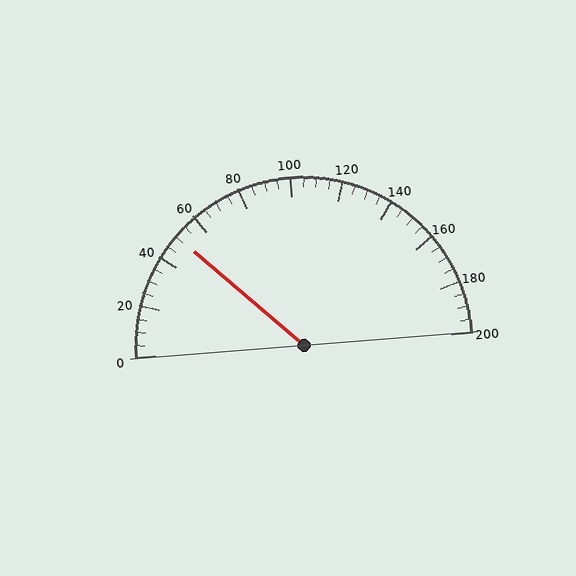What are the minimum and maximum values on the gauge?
The gauge ranges from 0 to 200.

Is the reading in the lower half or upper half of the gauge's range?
The reading is in the lower half of the range (0 to 200).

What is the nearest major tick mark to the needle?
The nearest major tick mark is 40.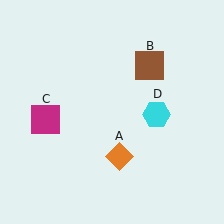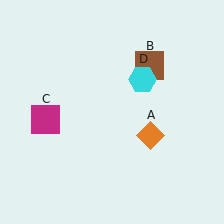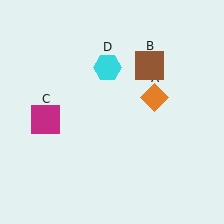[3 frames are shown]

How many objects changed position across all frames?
2 objects changed position: orange diamond (object A), cyan hexagon (object D).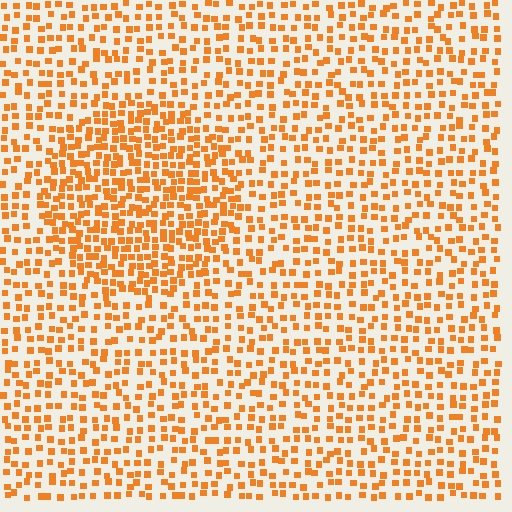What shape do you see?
I see a circle.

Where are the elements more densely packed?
The elements are more densely packed inside the circle boundary.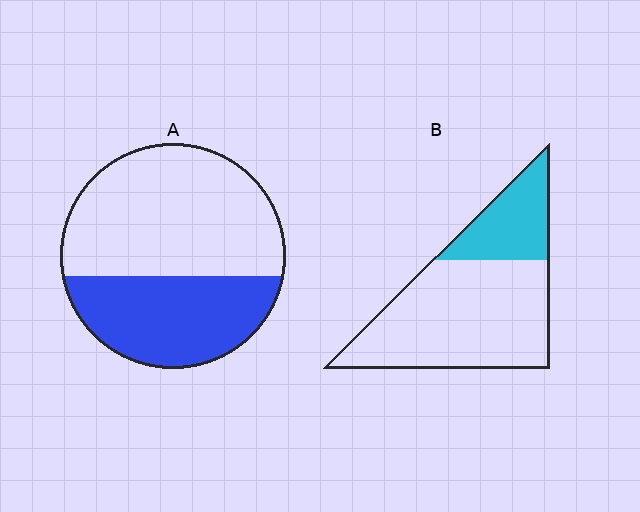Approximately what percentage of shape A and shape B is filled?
A is approximately 40% and B is approximately 25%.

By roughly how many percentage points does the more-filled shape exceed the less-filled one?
By roughly 10 percentage points (A over B).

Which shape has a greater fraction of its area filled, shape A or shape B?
Shape A.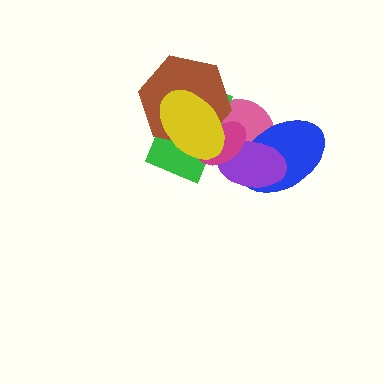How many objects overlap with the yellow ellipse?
4 objects overlap with the yellow ellipse.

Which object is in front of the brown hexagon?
The yellow ellipse is in front of the brown hexagon.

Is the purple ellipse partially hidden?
Yes, it is partially covered by another shape.